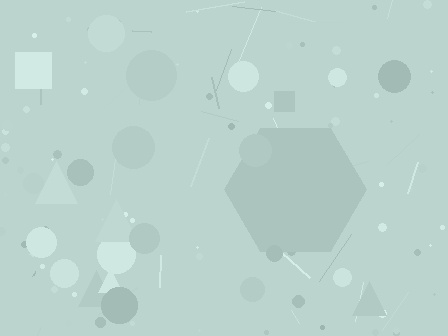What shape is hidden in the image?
A hexagon is hidden in the image.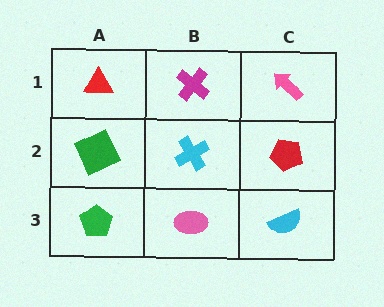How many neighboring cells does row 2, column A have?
3.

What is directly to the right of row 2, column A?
A cyan cross.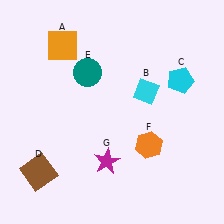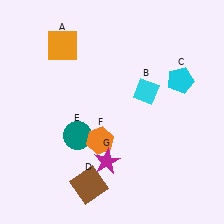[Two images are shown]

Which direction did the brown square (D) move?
The brown square (D) moved right.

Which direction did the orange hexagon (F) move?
The orange hexagon (F) moved left.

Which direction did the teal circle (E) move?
The teal circle (E) moved down.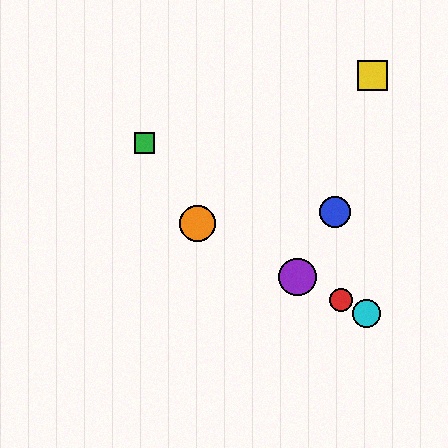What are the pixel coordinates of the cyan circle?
The cyan circle is at (367, 314).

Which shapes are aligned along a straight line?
The red circle, the purple circle, the orange circle, the cyan circle are aligned along a straight line.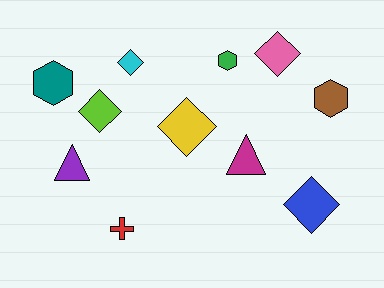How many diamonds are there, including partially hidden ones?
There are 5 diamonds.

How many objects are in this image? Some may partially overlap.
There are 11 objects.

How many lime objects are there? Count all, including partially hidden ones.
There is 1 lime object.